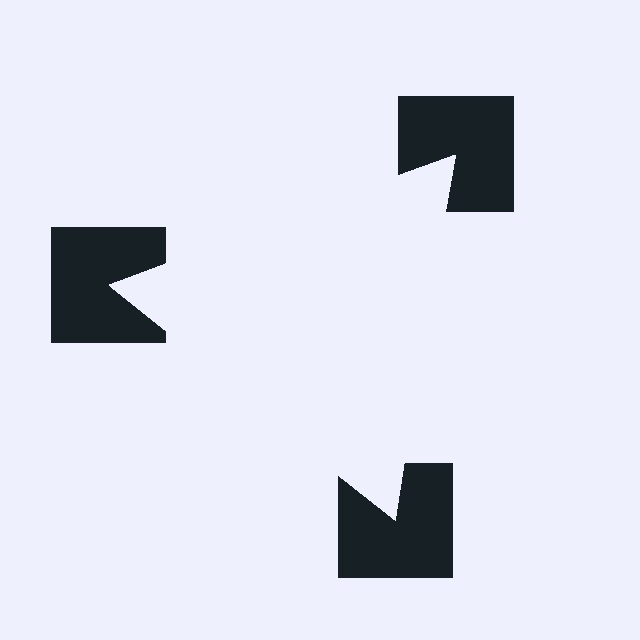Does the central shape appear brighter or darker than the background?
It typically appears slightly brighter than the background, even though no actual brightness change is drawn.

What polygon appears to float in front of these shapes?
An illusory triangle — its edges are inferred from the aligned wedge cuts in the notched squares, not physically drawn.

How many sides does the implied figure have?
3 sides.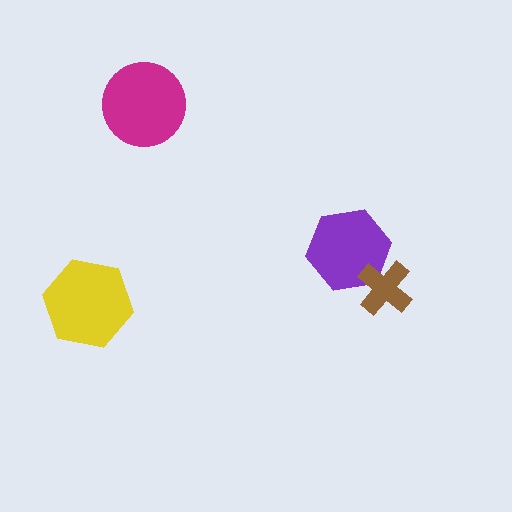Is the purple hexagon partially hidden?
Yes, it is partially covered by another shape.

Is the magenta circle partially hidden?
No, no other shape covers it.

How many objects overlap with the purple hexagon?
1 object overlaps with the purple hexagon.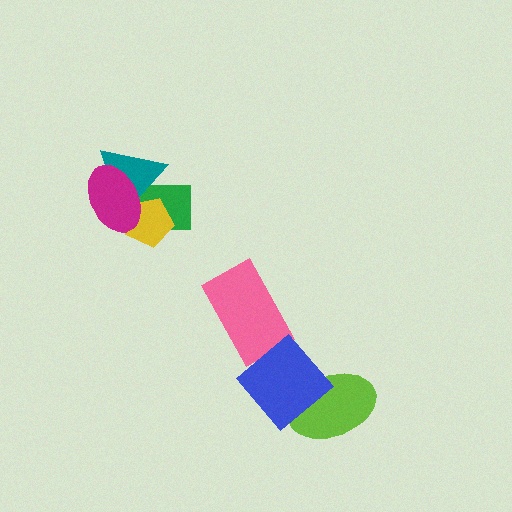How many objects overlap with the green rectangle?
3 objects overlap with the green rectangle.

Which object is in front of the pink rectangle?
The blue diamond is in front of the pink rectangle.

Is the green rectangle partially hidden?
Yes, it is partially covered by another shape.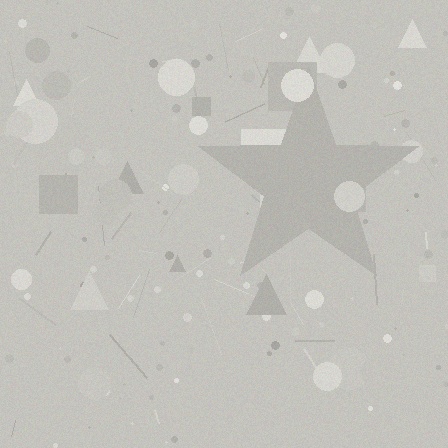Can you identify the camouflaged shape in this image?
The camouflaged shape is a star.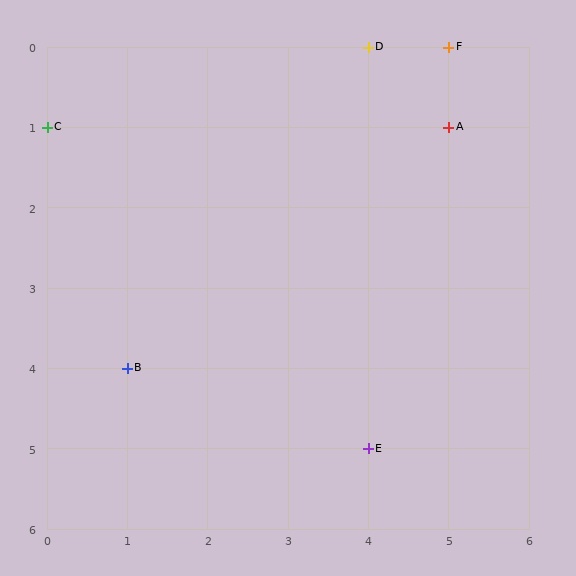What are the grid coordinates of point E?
Point E is at grid coordinates (4, 5).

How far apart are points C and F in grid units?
Points C and F are 5 columns and 1 row apart (about 5.1 grid units diagonally).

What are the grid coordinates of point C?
Point C is at grid coordinates (0, 1).